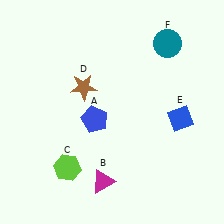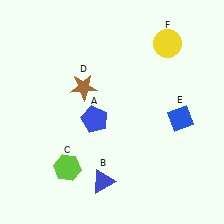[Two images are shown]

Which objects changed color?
B changed from magenta to blue. F changed from teal to yellow.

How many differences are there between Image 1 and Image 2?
There are 2 differences between the two images.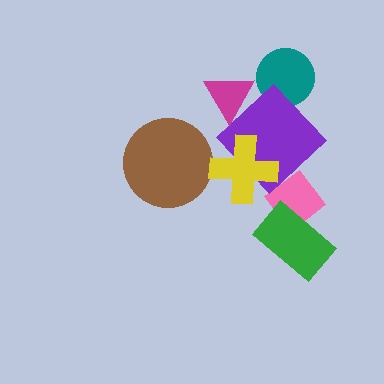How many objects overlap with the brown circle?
0 objects overlap with the brown circle.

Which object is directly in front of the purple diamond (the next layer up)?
The magenta triangle is directly in front of the purple diamond.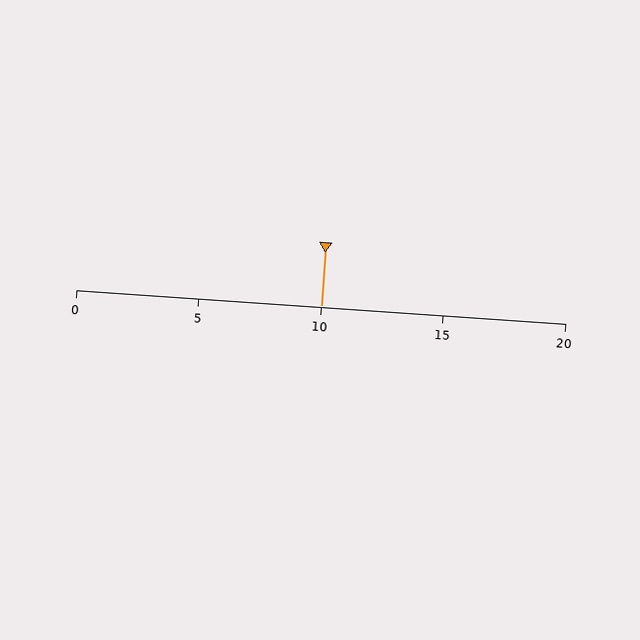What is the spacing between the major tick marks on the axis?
The major ticks are spaced 5 apart.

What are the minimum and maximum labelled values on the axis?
The axis runs from 0 to 20.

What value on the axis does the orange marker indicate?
The marker indicates approximately 10.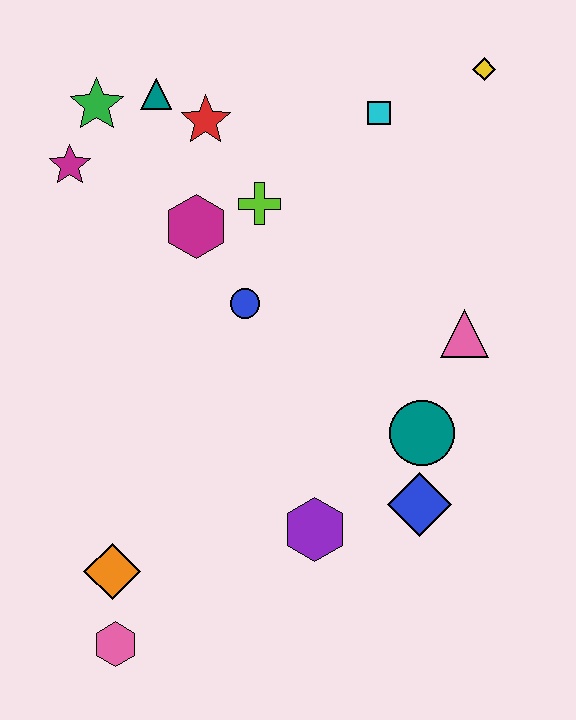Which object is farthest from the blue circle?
The pink hexagon is farthest from the blue circle.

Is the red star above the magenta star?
Yes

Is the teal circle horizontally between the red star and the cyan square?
No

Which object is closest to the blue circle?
The magenta hexagon is closest to the blue circle.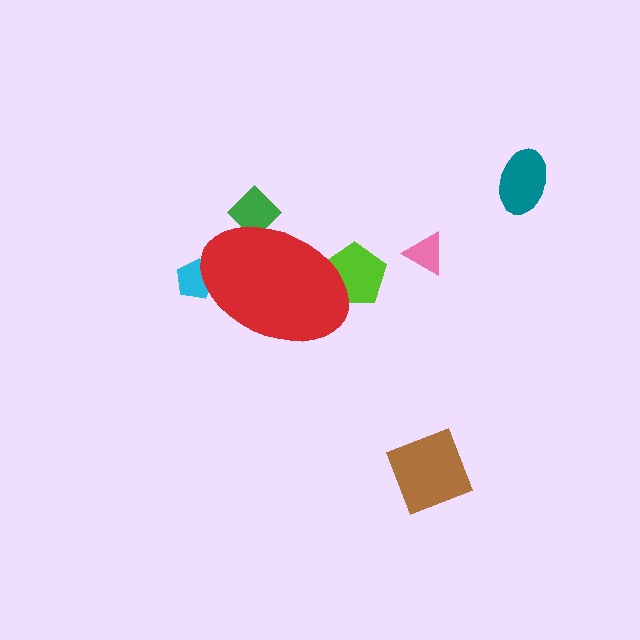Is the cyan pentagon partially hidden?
Yes, the cyan pentagon is partially hidden behind the red ellipse.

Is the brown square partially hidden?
No, the brown square is fully visible.